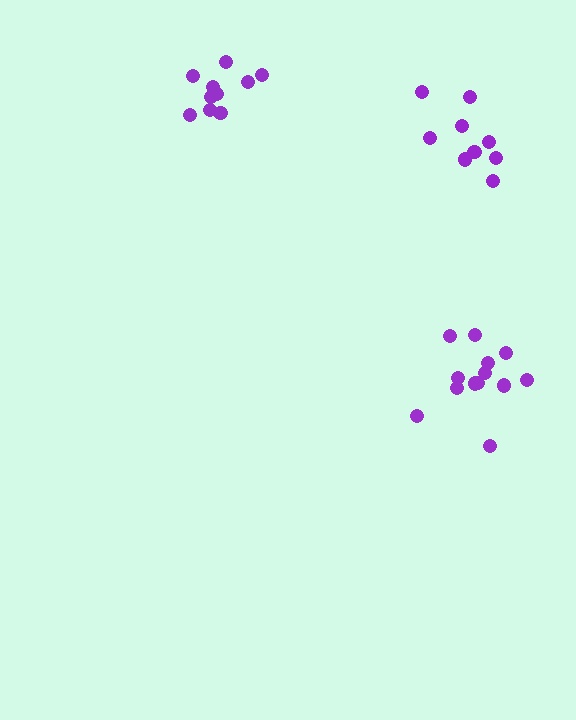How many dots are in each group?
Group 1: 10 dots, Group 2: 9 dots, Group 3: 13 dots (32 total).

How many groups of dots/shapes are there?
There are 3 groups.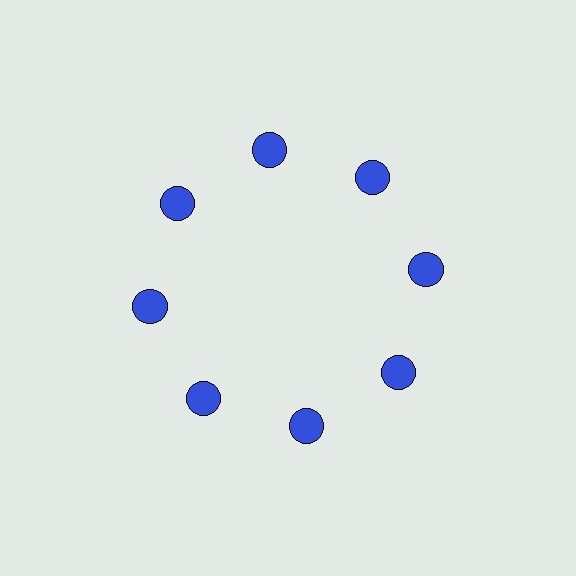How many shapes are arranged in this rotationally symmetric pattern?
There are 8 shapes, arranged in 8 groups of 1.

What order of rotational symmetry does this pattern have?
This pattern has 8-fold rotational symmetry.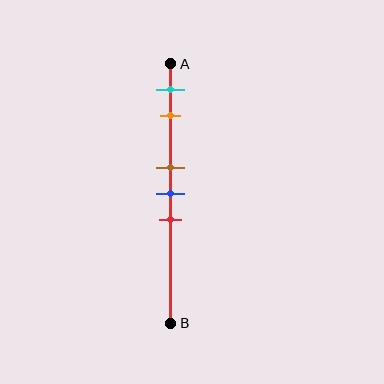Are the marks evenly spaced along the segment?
No, the marks are not evenly spaced.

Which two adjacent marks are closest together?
The brown and blue marks are the closest adjacent pair.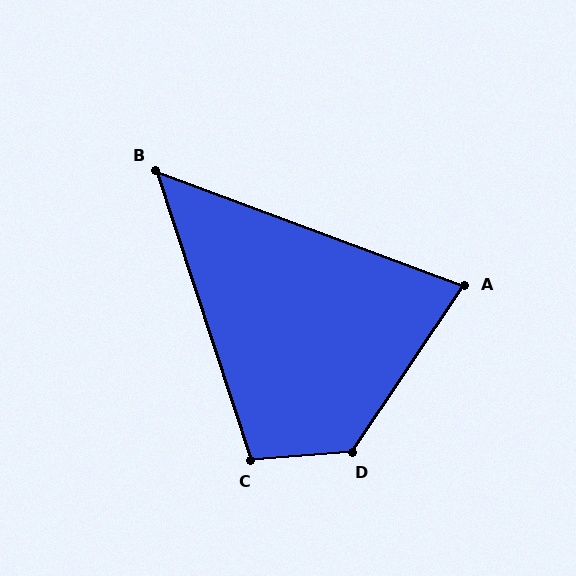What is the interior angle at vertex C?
Approximately 103 degrees (obtuse).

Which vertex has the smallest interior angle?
B, at approximately 52 degrees.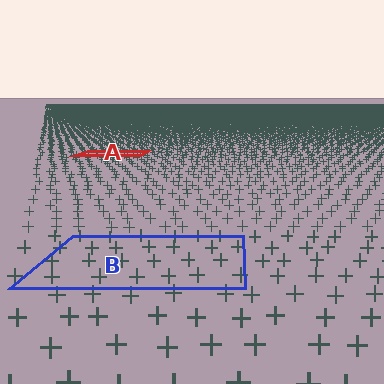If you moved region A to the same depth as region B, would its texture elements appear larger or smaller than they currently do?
They would appear larger. At a closer depth, the same texture elements are projected at a bigger on-screen size.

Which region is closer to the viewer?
Region B is closer. The texture elements there are larger and more spread out.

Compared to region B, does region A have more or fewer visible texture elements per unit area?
Region A has more texture elements per unit area — they are packed more densely because it is farther away.